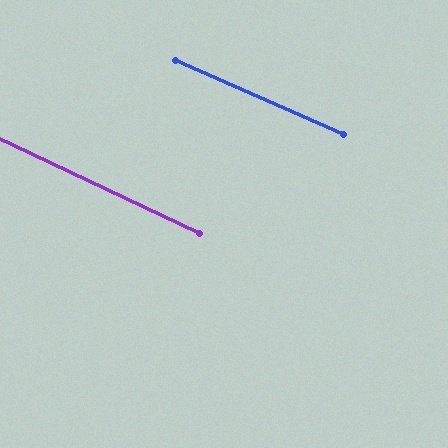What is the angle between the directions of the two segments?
Approximately 1 degree.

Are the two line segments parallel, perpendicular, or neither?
Parallel — their directions differ by only 1.5°.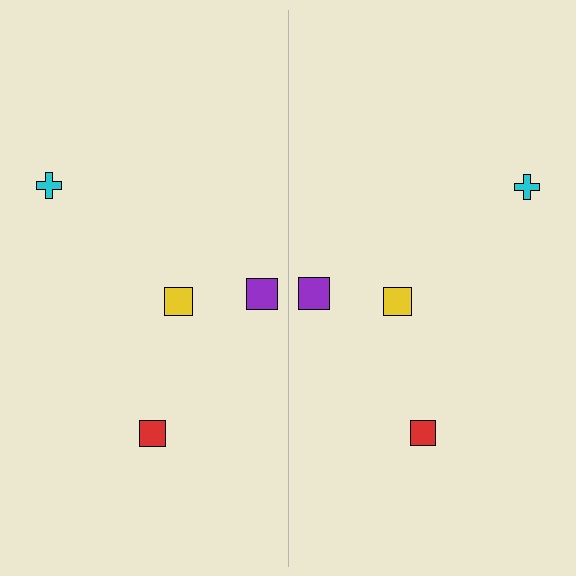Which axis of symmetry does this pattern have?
The pattern has a vertical axis of symmetry running through the center of the image.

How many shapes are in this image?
There are 8 shapes in this image.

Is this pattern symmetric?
Yes, this pattern has bilateral (reflection) symmetry.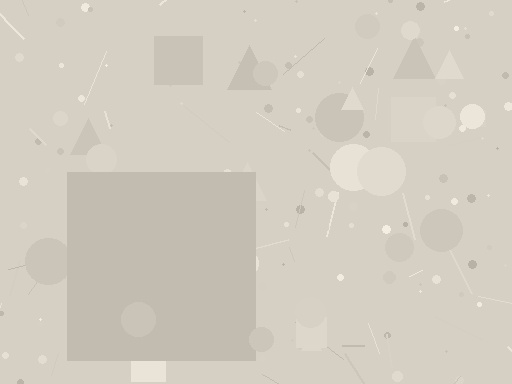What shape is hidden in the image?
A square is hidden in the image.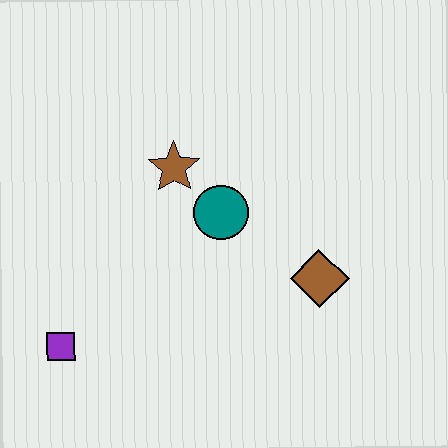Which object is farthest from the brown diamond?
The purple square is farthest from the brown diamond.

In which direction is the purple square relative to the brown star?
The purple square is below the brown star.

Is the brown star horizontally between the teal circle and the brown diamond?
No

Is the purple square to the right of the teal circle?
No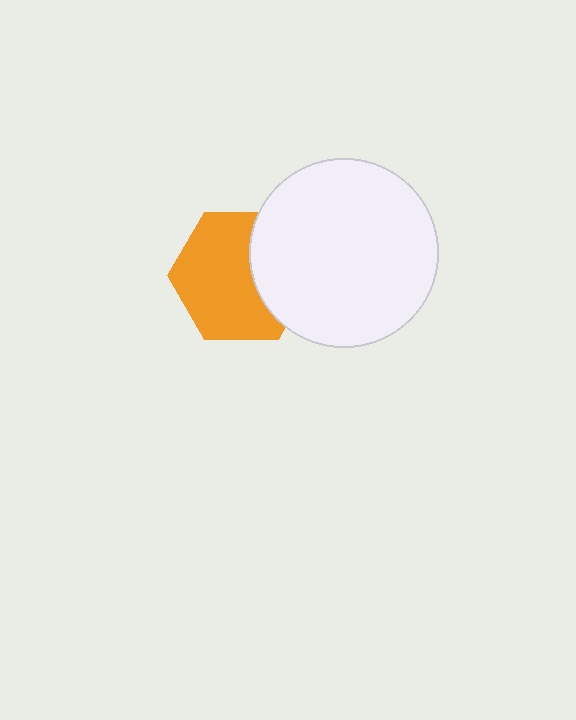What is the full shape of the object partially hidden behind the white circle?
The partially hidden object is an orange hexagon.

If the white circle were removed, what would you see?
You would see the complete orange hexagon.